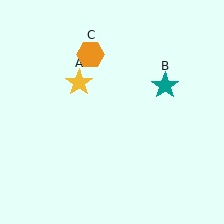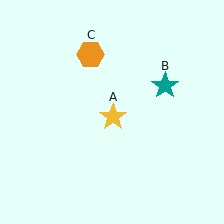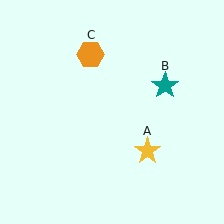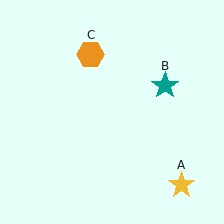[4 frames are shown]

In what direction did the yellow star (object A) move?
The yellow star (object A) moved down and to the right.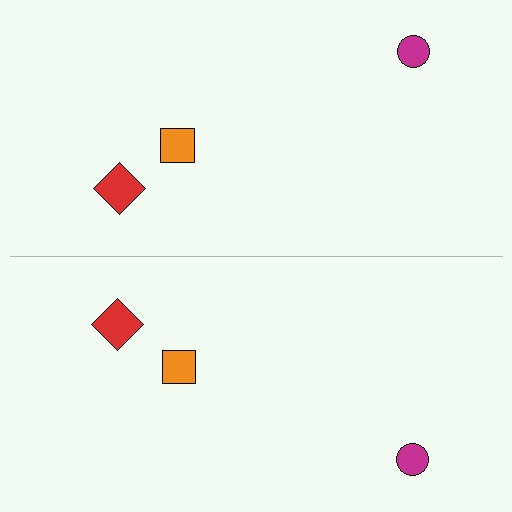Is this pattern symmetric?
Yes, this pattern has bilateral (reflection) symmetry.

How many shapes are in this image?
There are 6 shapes in this image.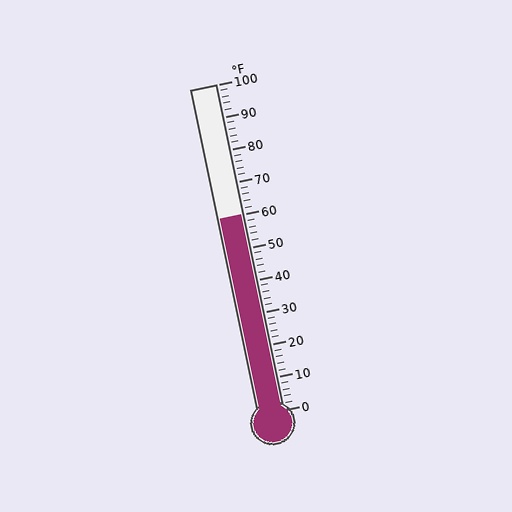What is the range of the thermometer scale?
The thermometer scale ranges from 0°F to 100°F.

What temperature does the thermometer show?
The thermometer shows approximately 60°F.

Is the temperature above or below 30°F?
The temperature is above 30°F.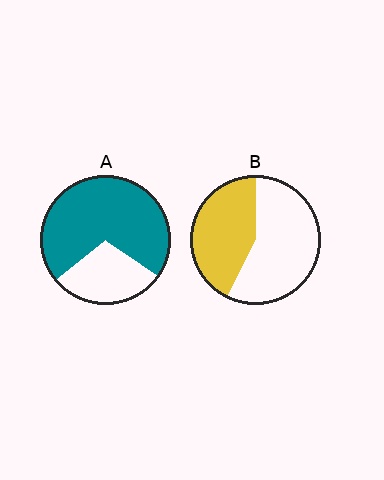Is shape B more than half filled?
No.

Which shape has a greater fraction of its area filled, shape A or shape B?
Shape A.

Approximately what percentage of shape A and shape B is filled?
A is approximately 70% and B is approximately 45%.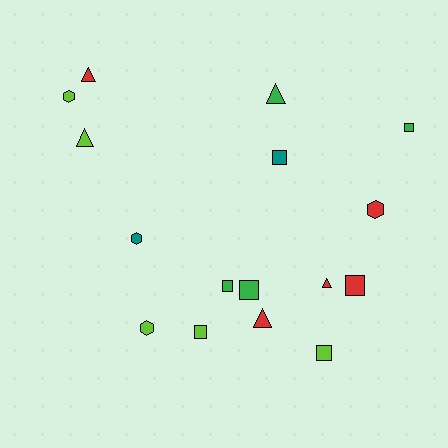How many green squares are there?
There are 3 green squares.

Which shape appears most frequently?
Square, with 7 objects.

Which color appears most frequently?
Red, with 5 objects.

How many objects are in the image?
There are 16 objects.